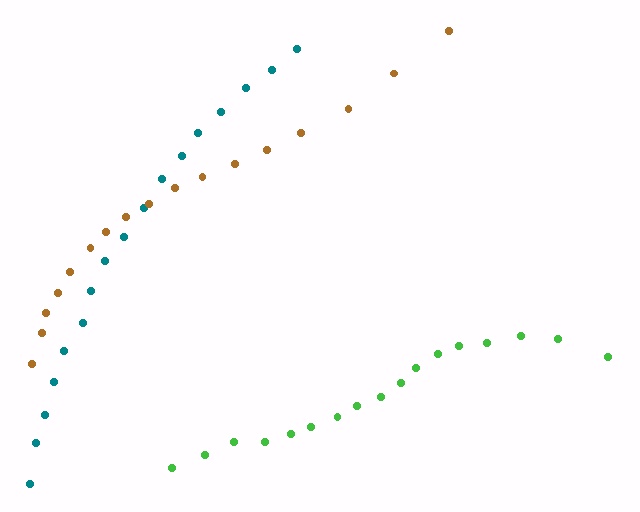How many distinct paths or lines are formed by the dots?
There are 3 distinct paths.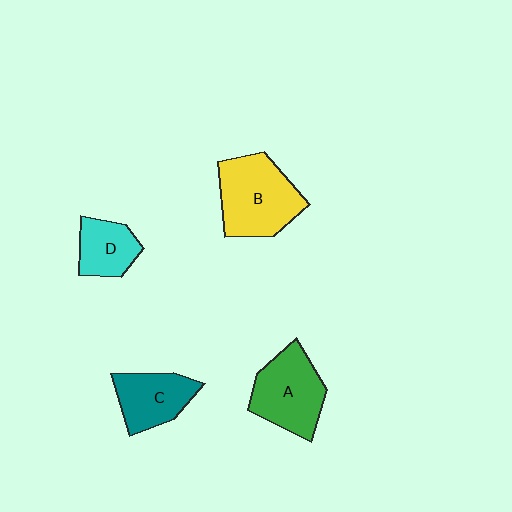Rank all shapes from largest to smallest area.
From largest to smallest: B (yellow), A (green), C (teal), D (cyan).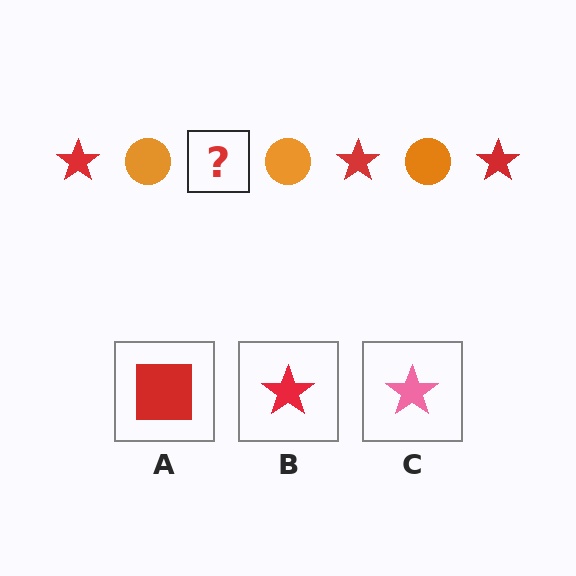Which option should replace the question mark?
Option B.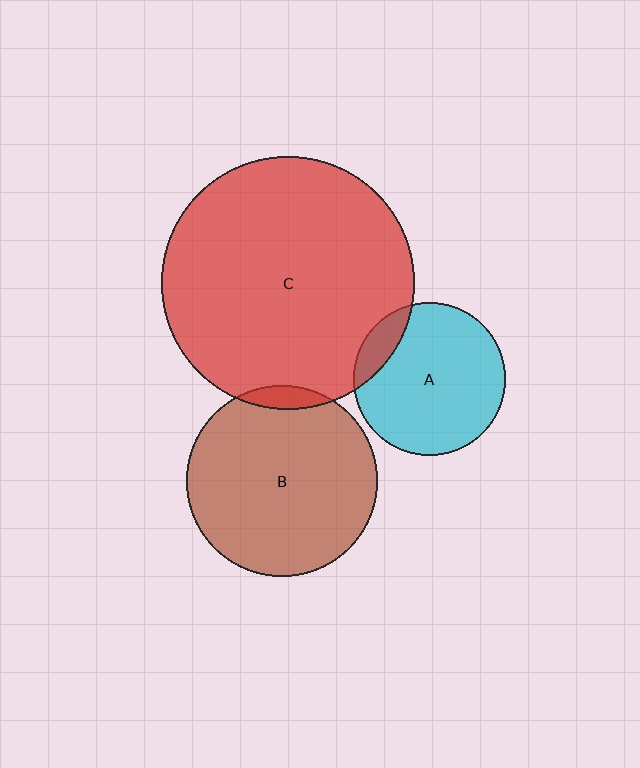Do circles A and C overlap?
Yes.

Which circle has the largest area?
Circle C (red).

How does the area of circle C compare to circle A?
Approximately 2.7 times.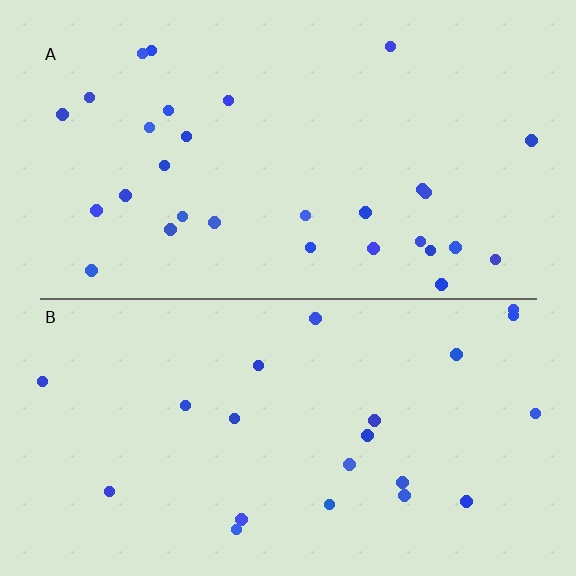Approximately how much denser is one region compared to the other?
Approximately 1.4× — region A over region B.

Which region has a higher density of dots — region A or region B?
A (the top).